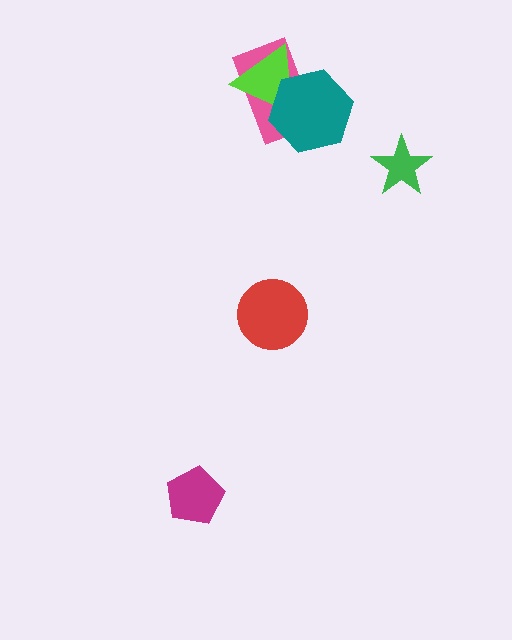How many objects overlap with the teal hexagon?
2 objects overlap with the teal hexagon.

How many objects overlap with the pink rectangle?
2 objects overlap with the pink rectangle.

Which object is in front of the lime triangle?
The teal hexagon is in front of the lime triangle.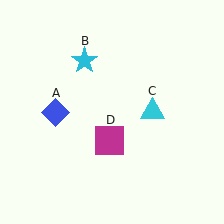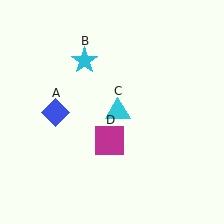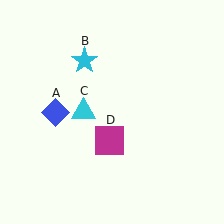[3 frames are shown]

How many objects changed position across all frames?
1 object changed position: cyan triangle (object C).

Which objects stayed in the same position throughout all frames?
Blue diamond (object A) and cyan star (object B) and magenta square (object D) remained stationary.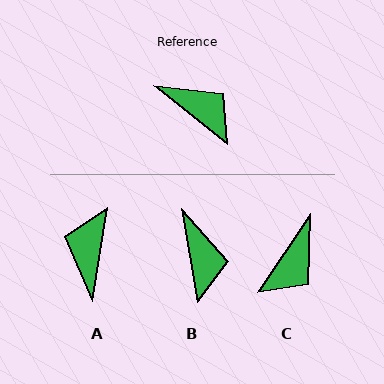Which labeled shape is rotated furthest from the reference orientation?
A, about 120 degrees away.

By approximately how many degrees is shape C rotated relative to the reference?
Approximately 86 degrees clockwise.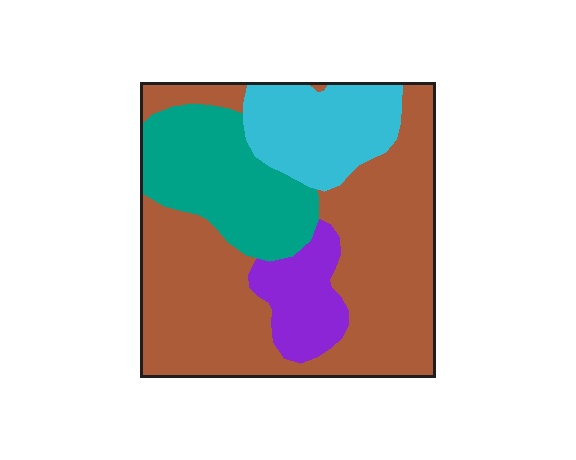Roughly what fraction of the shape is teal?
Teal takes up about one fifth (1/5) of the shape.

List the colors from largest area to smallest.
From largest to smallest: brown, teal, cyan, purple.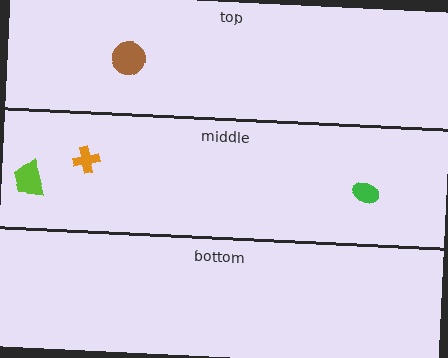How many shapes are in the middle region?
3.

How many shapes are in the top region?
1.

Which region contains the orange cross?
The middle region.